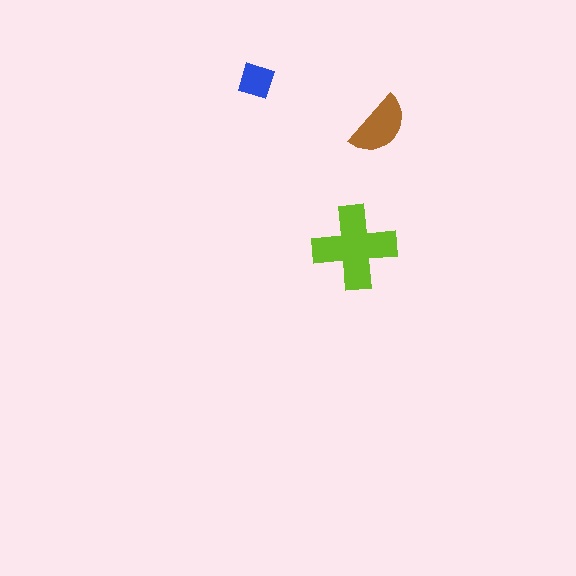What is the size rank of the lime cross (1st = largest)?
1st.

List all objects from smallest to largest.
The blue diamond, the brown semicircle, the lime cross.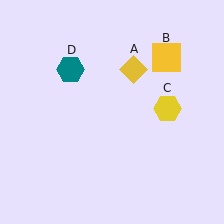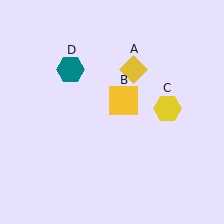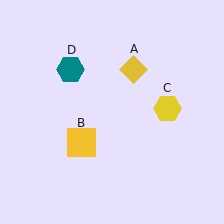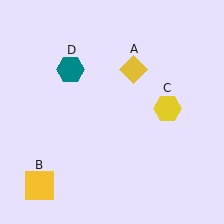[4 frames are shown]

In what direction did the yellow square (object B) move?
The yellow square (object B) moved down and to the left.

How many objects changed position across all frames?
1 object changed position: yellow square (object B).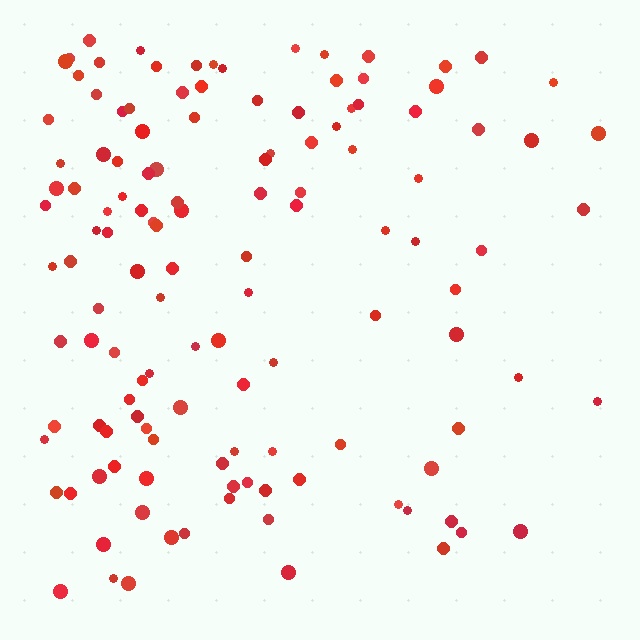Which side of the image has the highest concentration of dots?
The left.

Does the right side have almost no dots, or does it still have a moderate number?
Still a moderate number, just noticeably fewer than the left.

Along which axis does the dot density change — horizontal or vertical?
Horizontal.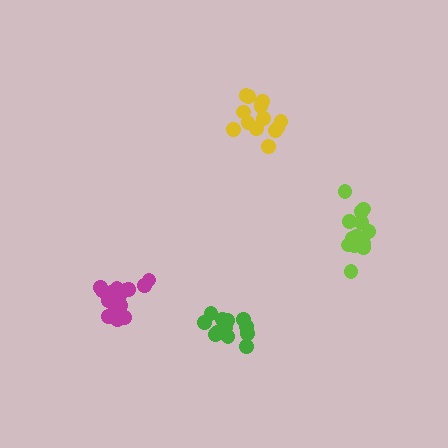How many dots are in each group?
Group 1: 13 dots, Group 2: 14 dots, Group 3: 16 dots, Group 4: 17 dots (60 total).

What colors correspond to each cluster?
The clusters are colored: green, yellow, lime, magenta.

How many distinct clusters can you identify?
There are 4 distinct clusters.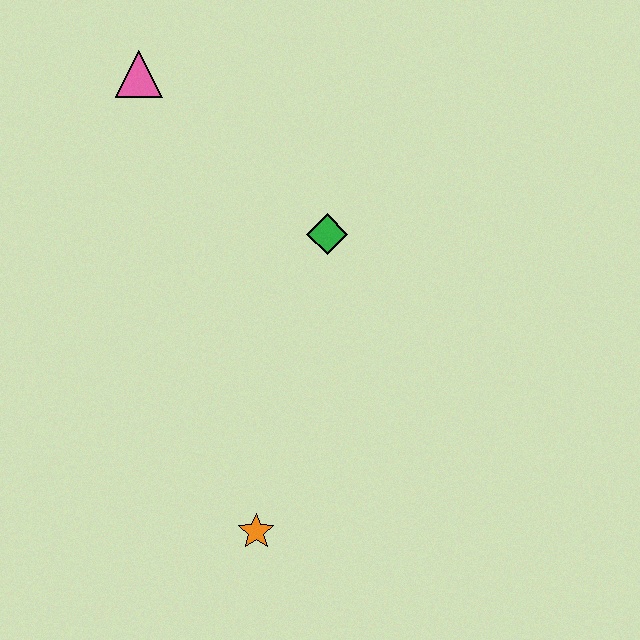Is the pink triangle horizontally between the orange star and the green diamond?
No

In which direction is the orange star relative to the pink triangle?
The orange star is below the pink triangle.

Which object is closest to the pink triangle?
The green diamond is closest to the pink triangle.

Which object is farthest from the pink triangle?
The orange star is farthest from the pink triangle.